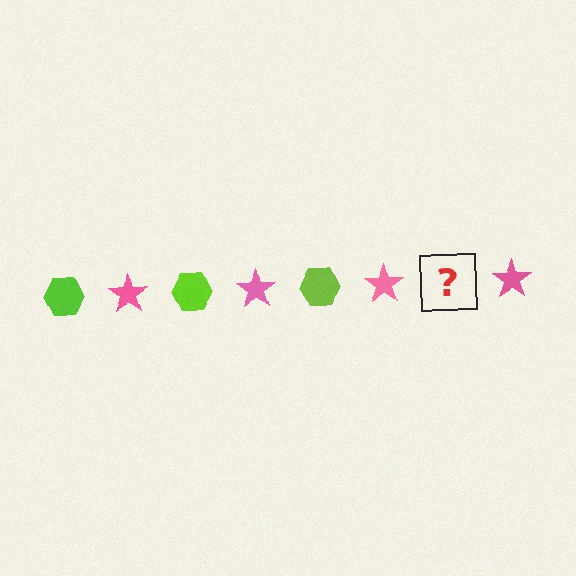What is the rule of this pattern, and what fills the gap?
The rule is that the pattern alternates between lime hexagon and pink star. The gap should be filled with a lime hexagon.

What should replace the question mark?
The question mark should be replaced with a lime hexagon.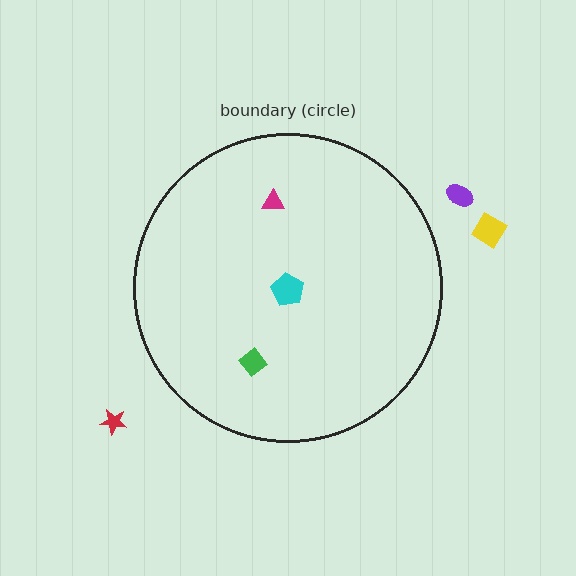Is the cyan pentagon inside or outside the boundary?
Inside.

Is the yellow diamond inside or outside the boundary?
Outside.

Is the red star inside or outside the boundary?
Outside.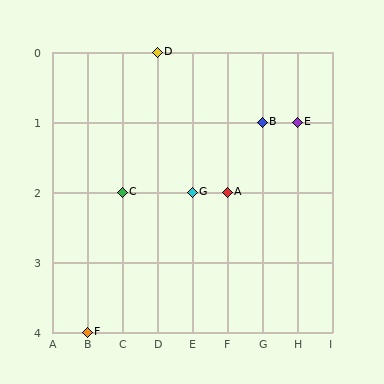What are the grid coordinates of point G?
Point G is at grid coordinates (E, 2).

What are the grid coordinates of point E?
Point E is at grid coordinates (H, 1).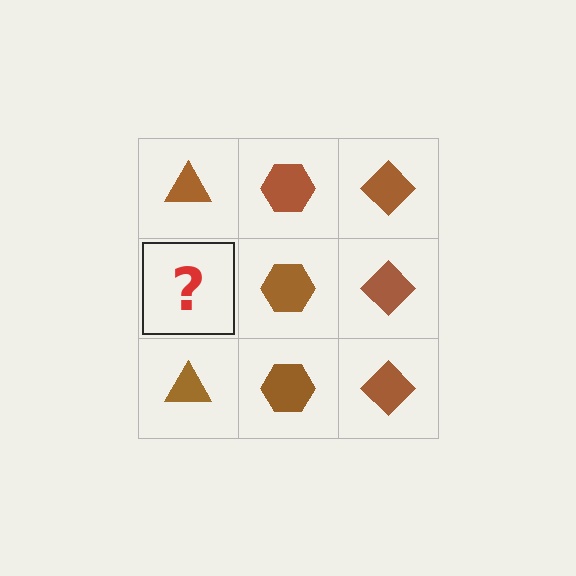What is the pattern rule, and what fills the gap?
The rule is that each column has a consistent shape. The gap should be filled with a brown triangle.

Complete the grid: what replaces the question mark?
The question mark should be replaced with a brown triangle.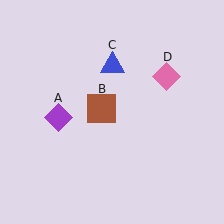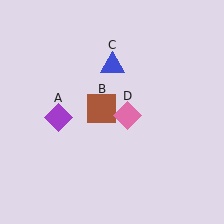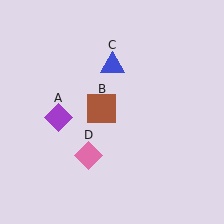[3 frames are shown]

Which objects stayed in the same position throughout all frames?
Purple diamond (object A) and brown square (object B) and blue triangle (object C) remained stationary.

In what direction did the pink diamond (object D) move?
The pink diamond (object D) moved down and to the left.